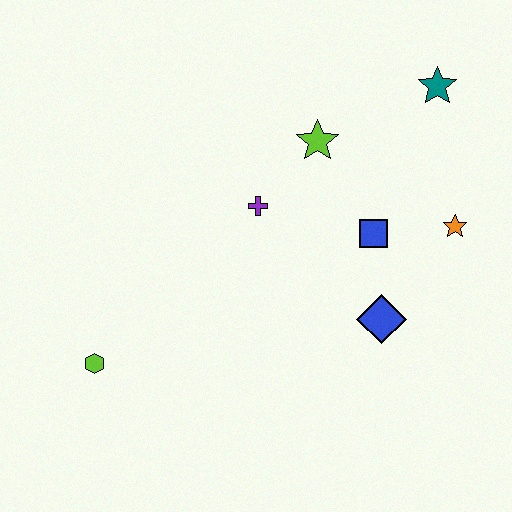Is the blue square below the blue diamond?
No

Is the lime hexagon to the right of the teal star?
No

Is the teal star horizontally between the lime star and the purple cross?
No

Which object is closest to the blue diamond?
The blue square is closest to the blue diamond.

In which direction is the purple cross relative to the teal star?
The purple cross is to the left of the teal star.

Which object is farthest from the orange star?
The lime hexagon is farthest from the orange star.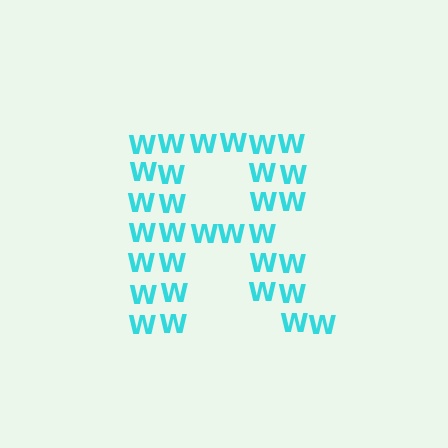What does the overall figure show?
The overall figure shows the letter R.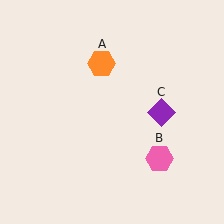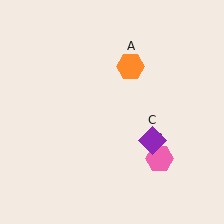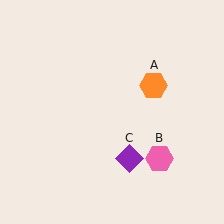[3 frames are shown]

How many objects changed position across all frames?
2 objects changed position: orange hexagon (object A), purple diamond (object C).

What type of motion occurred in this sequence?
The orange hexagon (object A), purple diamond (object C) rotated clockwise around the center of the scene.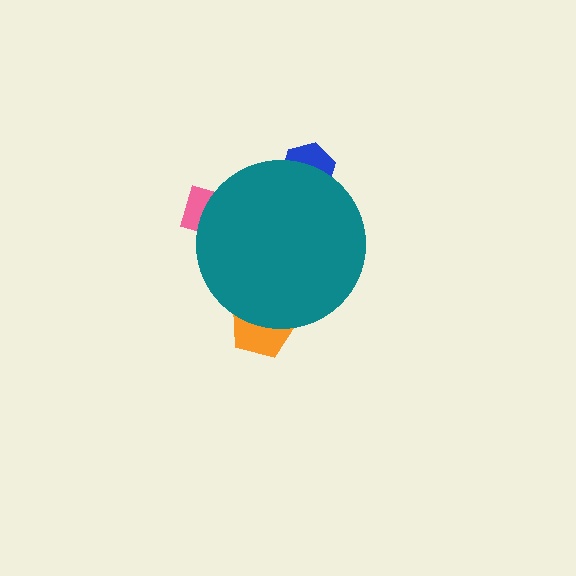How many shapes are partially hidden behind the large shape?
3 shapes are partially hidden.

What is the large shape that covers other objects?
A teal circle.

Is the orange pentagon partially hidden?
Yes, the orange pentagon is partially hidden behind the teal circle.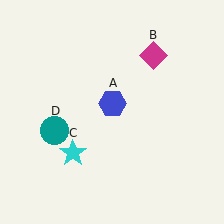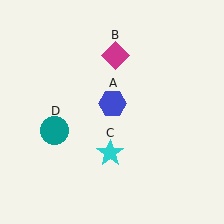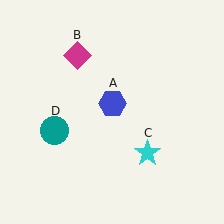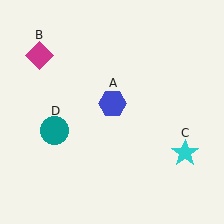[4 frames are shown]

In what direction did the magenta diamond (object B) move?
The magenta diamond (object B) moved left.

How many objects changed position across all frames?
2 objects changed position: magenta diamond (object B), cyan star (object C).